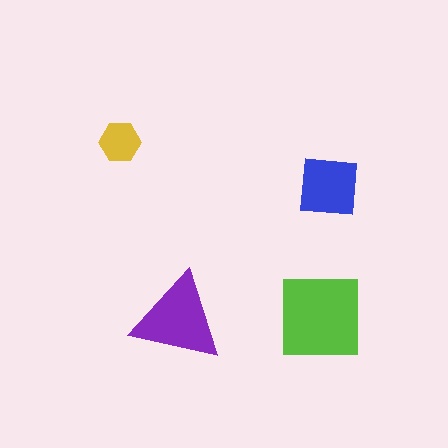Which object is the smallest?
The yellow hexagon.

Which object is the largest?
The lime square.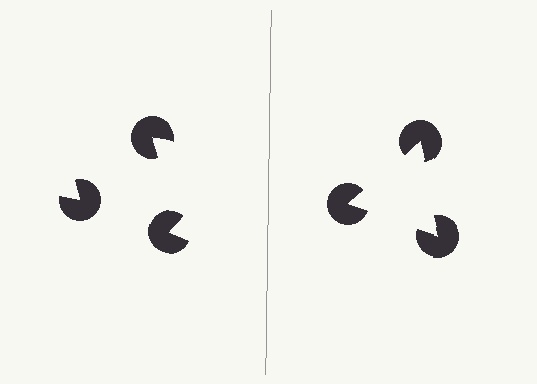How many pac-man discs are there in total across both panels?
6 — 3 on each side.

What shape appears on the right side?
An illusory triangle.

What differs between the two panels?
The pac-man discs are positioned identically on both sides; only the wedge orientations differ. On the right they align to a triangle; on the left they are misaligned.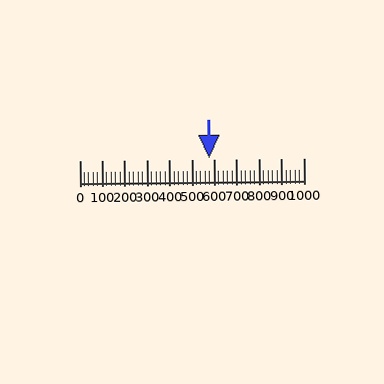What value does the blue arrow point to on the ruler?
The blue arrow points to approximately 580.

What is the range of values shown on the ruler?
The ruler shows values from 0 to 1000.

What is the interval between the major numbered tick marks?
The major tick marks are spaced 100 units apart.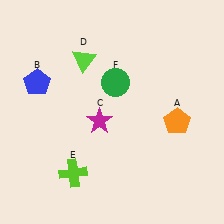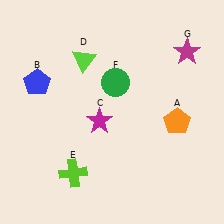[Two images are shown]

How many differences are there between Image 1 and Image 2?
There is 1 difference between the two images.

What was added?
A magenta star (G) was added in Image 2.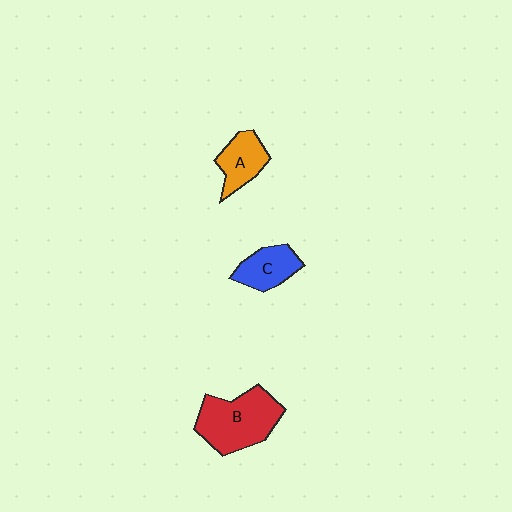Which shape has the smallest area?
Shape C (blue).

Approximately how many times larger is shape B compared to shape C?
Approximately 1.9 times.